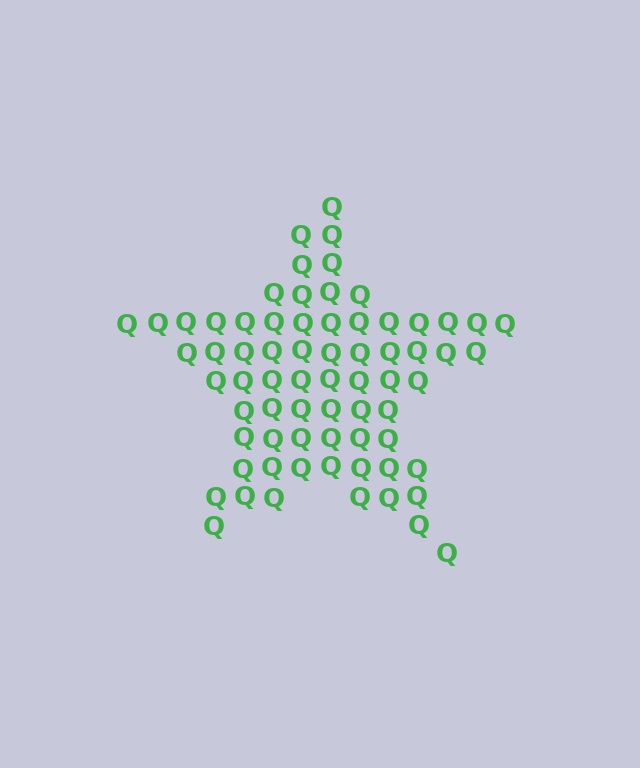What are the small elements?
The small elements are letter Q's.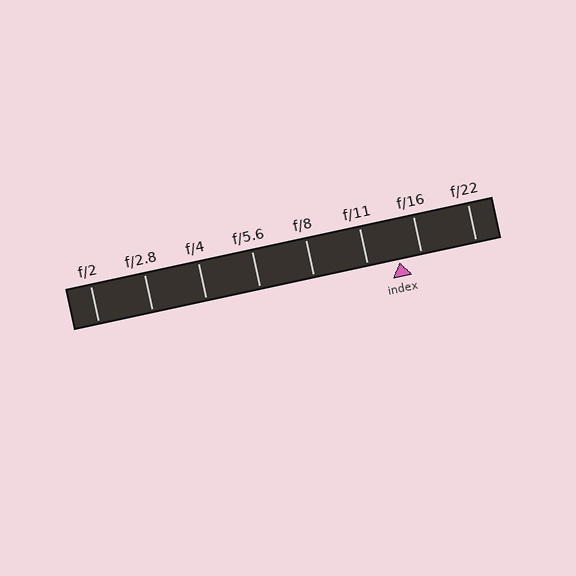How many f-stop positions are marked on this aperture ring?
There are 8 f-stop positions marked.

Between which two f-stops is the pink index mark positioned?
The index mark is between f/11 and f/16.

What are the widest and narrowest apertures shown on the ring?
The widest aperture shown is f/2 and the narrowest is f/22.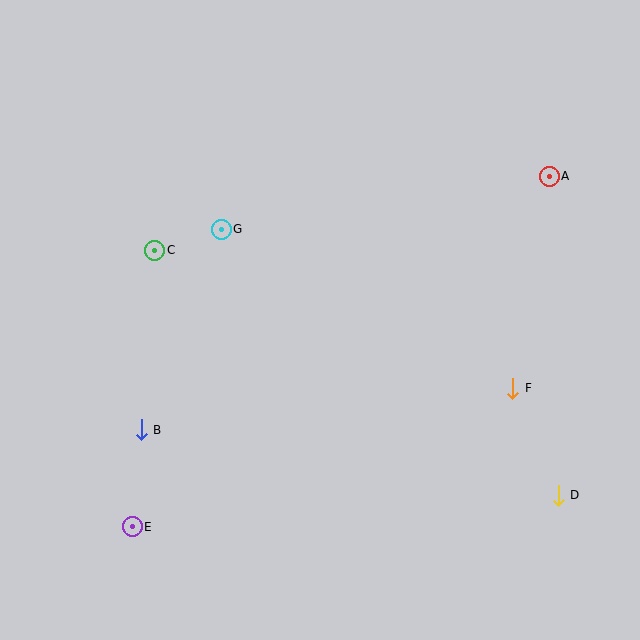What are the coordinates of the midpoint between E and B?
The midpoint between E and B is at (137, 478).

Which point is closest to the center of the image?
Point G at (221, 229) is closest to the center.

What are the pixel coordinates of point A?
Point A is at (549, 176).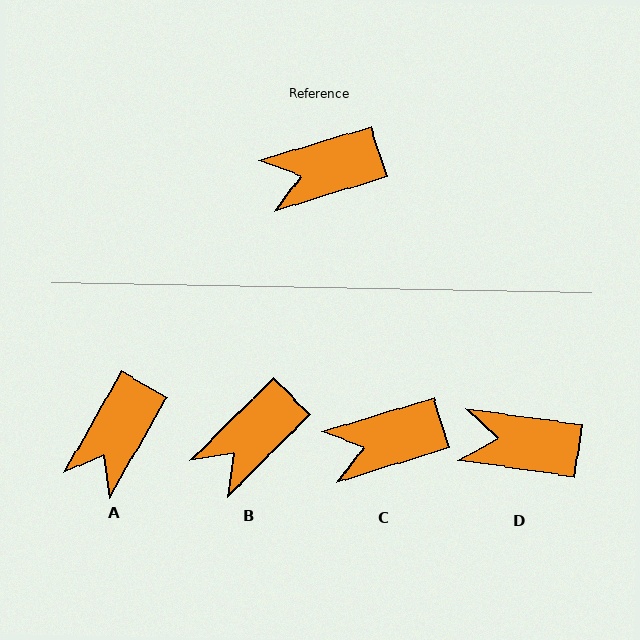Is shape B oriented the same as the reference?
No, it is off by about 28 degrees.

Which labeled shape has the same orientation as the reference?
C.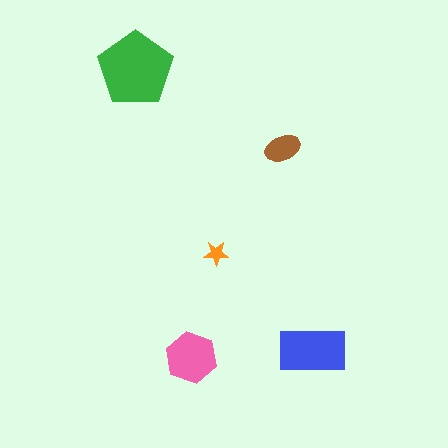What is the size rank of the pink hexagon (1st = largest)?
3rd.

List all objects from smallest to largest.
The orange star, the brown ellipse, the pink hexagon, the blue rectangle, the green pentagon.